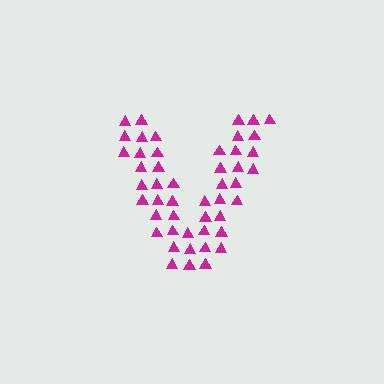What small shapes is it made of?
It is made of small triangles.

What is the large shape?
The large shape is the letter V.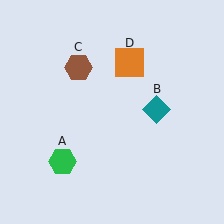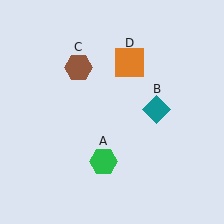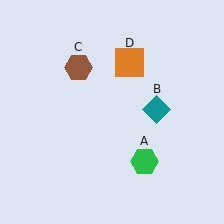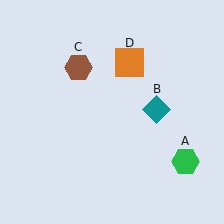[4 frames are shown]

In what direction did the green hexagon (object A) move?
The green hexagon (object A) moved right.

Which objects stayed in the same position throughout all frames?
Teal diamond (object B) and brown hexagon (object C) and orange square (object D) remained stationary.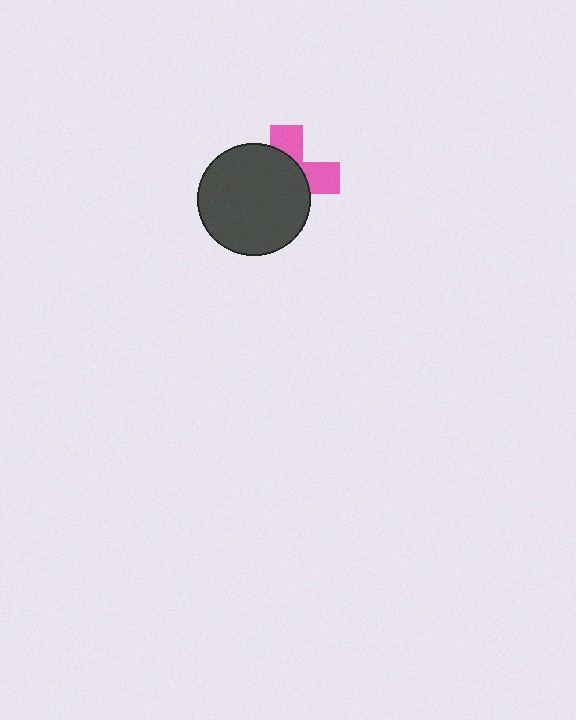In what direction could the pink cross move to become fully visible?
The pink cross could move toward the upper-right. That would shift it out from behind the dark gray circle entirely.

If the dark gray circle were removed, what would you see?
You would see the complete pink cross.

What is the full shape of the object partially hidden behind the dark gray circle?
The partially hidden object is a pink cross.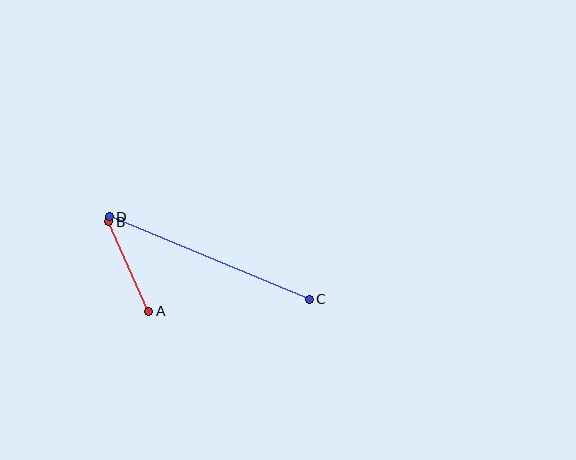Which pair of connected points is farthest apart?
Points C and D are farthest apart.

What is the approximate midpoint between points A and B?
The midpoint is at approximately (129, 267) pixels.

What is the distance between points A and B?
The distance is approximately 98 pixels.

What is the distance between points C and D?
The distance is approximately 216 pixels.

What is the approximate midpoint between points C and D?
The midpoint is at approximately (209, 258) pixels.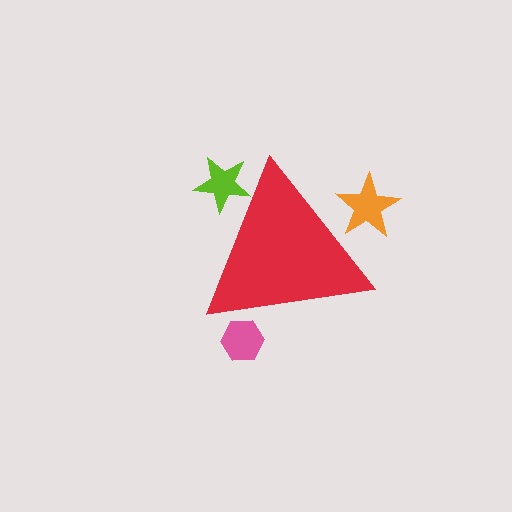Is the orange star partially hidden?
Yes, the orange star is partially hidden behind the red triangle.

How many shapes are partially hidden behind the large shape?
3 shapes are partially hidden.